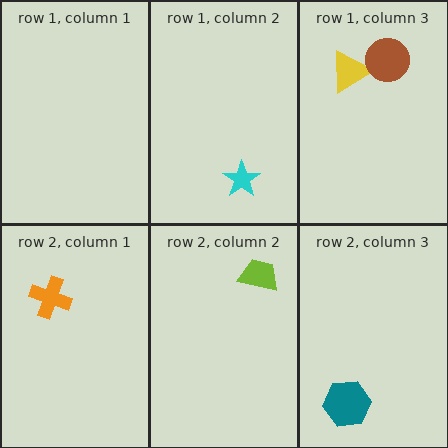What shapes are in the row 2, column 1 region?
The orange cross.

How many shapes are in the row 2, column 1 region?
1.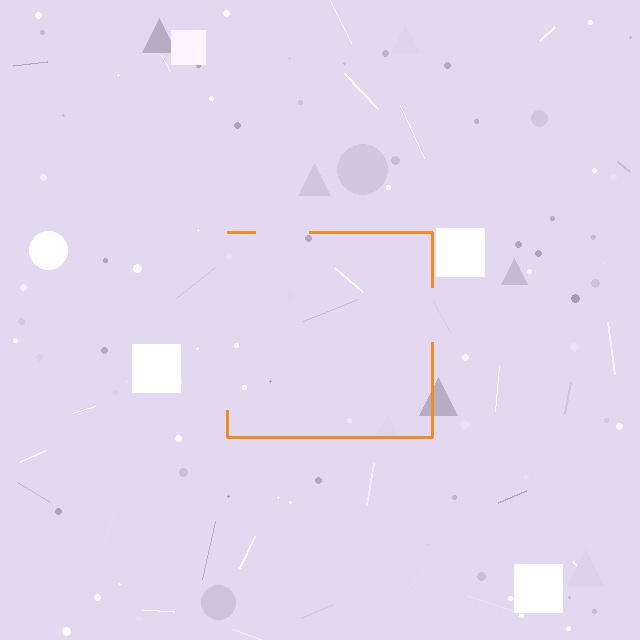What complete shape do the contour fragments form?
The contour fragments form a square.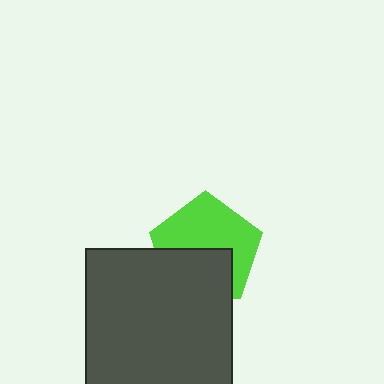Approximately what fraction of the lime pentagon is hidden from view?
Roughly 43% of the lime pentagon is hidden behind the dark gray rectangle.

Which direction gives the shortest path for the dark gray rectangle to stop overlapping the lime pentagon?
Moving down gives the shortest separation.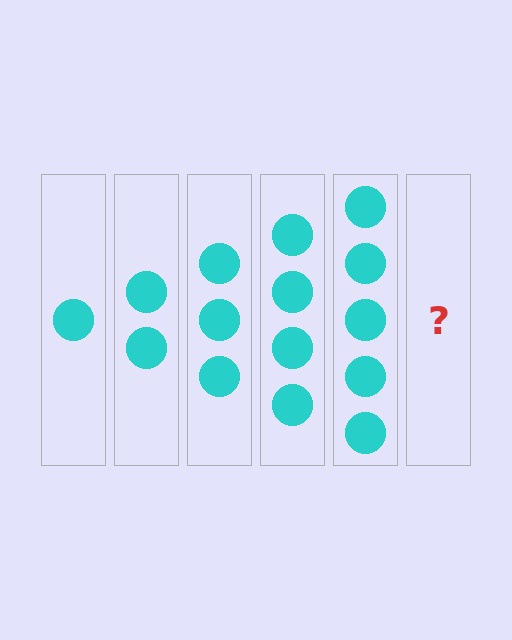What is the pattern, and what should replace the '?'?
The pattern is that each step adds one more circle. The '?' should be 6 circles.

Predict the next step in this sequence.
The next step is 6 circles.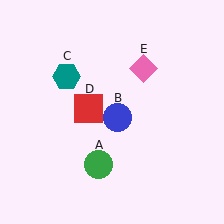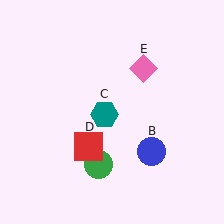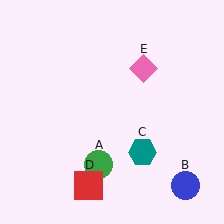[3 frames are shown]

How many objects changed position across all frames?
3 objects changed position: blue circle (object B), teal hexagon (object C), red square (object D).